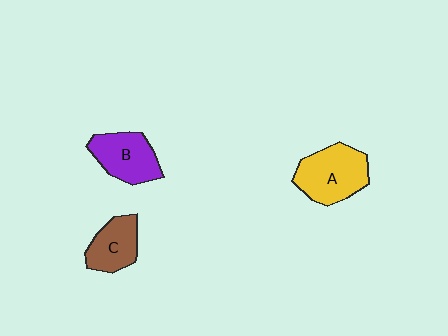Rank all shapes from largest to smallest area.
From largest to smallest: A (yellow), B (purple), C (brown).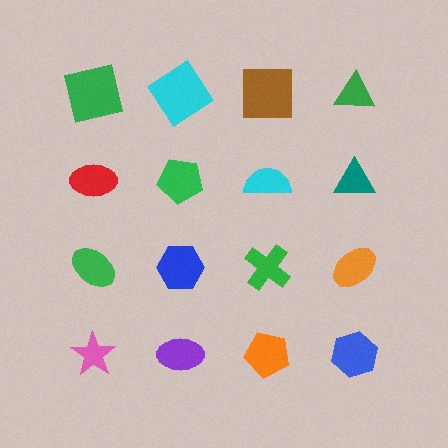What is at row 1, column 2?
A cyan diamond.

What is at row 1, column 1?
A green square.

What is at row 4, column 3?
An orange pentagon.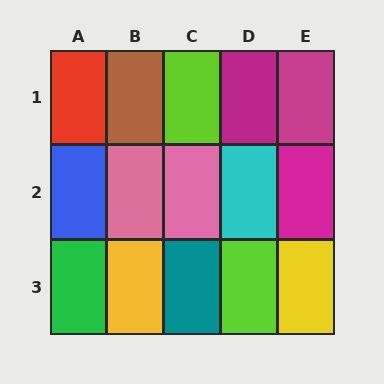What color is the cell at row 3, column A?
Green.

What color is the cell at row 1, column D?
Magenta.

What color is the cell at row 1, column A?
Red.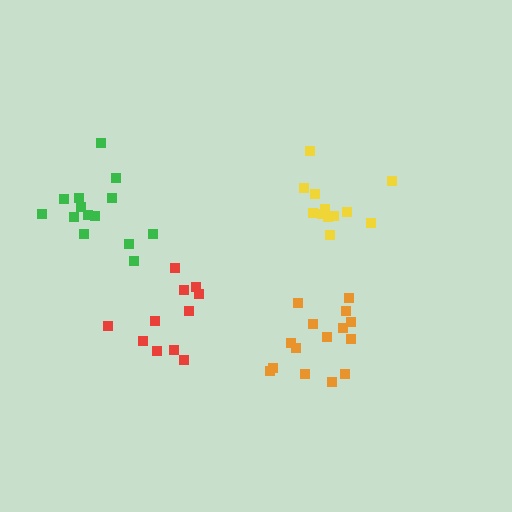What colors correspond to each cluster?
The clusters are colored: yellow, red, orange, green.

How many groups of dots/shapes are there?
There are 4 groups.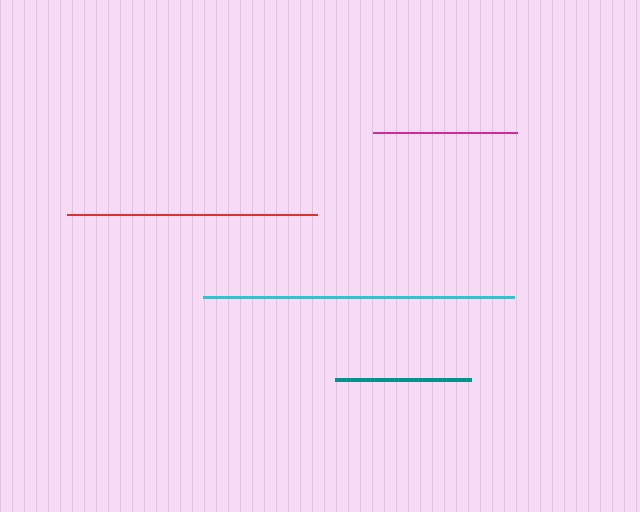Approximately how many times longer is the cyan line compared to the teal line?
The cyan line is approximately 2.3 times the length of the teal line.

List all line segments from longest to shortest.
From longest to shortest: cyan, red, magenta, teal.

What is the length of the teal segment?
The teal segment is approximately 136 pixels long.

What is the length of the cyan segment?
The cyan segment is approximately 311 pixels long.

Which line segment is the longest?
The cyan line is the longest at approximately 311 pixels.